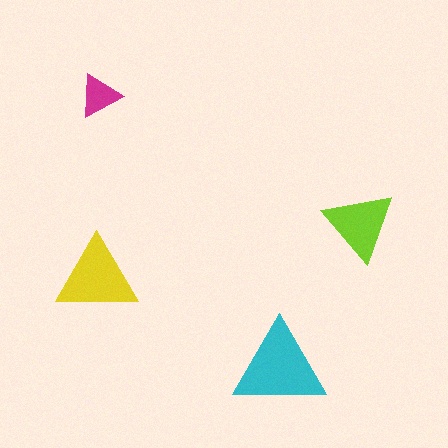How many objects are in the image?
There are 4 objects in the image.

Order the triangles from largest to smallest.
the cyan one, the yellow one, the lime one, the magenta one.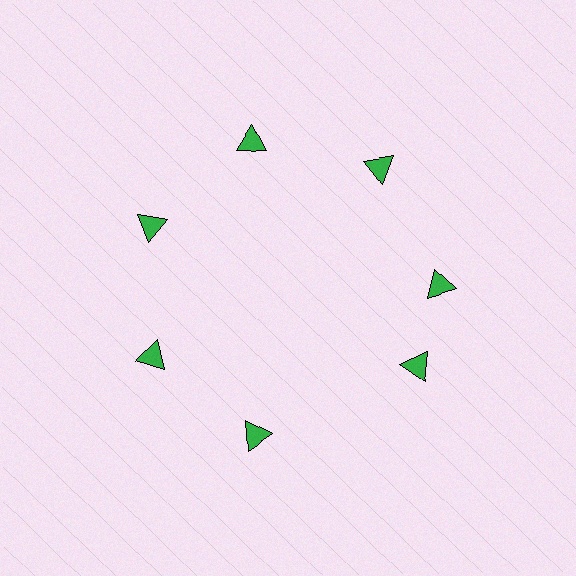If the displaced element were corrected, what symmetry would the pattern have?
It would have 7-fold rotational symmetry — the pattern would map onto itself every 51 degrees.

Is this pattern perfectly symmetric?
No. The 7 green triangles are arranged in a ring, but one element near the 5 o'clock position is rotated out of alignment along the ring, breaking the 7-fold rotational symmetry.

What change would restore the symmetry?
The symmetry would be restored by rotating it back into even spacing with its neighbors so that all 7 triangles sit at equal angles and equal distance from the center.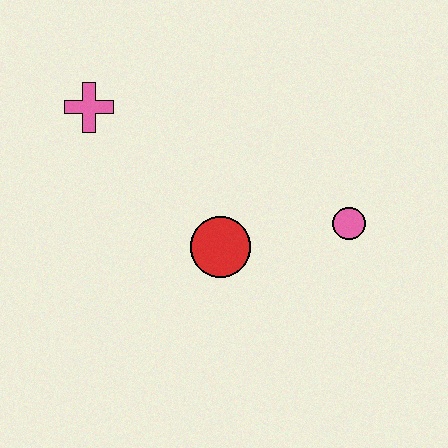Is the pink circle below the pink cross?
Yes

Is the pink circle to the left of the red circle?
No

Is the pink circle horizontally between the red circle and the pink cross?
No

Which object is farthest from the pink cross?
The pink circle is farthest from the pink cross.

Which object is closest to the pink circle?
The red circle is closest to the pink circle.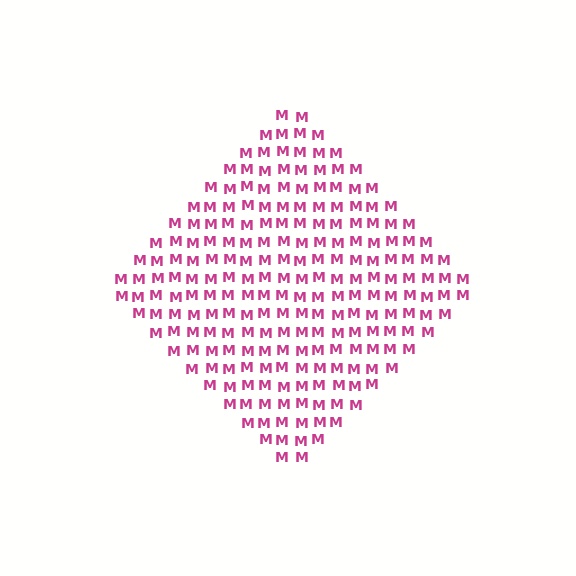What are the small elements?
The small elements are letter M's.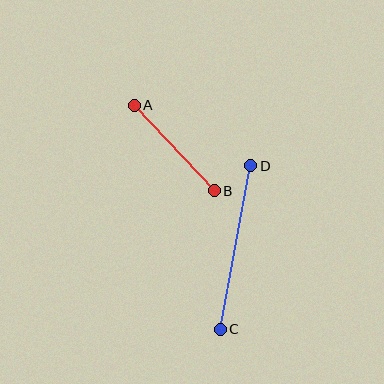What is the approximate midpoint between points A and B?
The midpoint is at approximately (174, 148) pixels.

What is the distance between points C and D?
The distance is approximately 167 pixels.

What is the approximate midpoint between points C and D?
The midpoint is at approximately (236, 247) pixels.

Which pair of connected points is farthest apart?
Points C and D are farthest apart.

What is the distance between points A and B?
The distance is approximately 117 pixels.